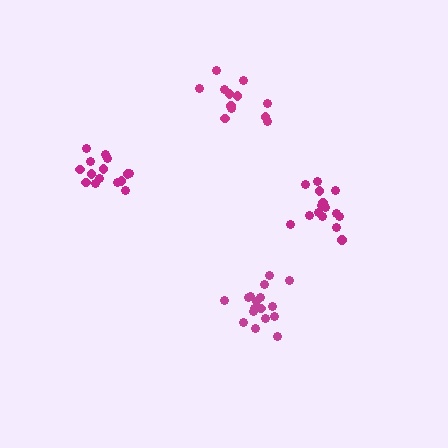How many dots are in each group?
Group 1: 12 dots, Group 2: 15 dots, Group 3: 17 dots, Group 4: 15 dots (59 total).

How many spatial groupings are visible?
There are 4 spatial groupings.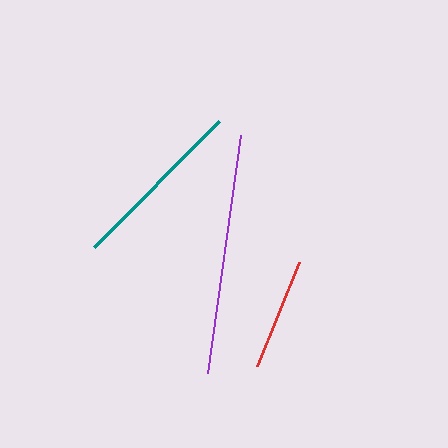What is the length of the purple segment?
The purple segment is approximately 240 pixels long.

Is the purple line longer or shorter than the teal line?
The purple line is longer than the teal line.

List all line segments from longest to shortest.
From longest to shortest: purple, teal, red.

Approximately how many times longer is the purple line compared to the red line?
The purple line is approximately 2.1 times the length of the red line.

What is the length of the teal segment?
The teal segment is approximately 177 pixels long.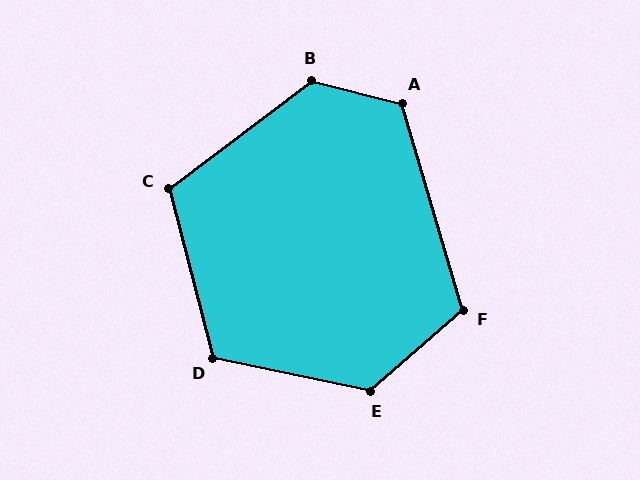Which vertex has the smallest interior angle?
C, at approximately 113 degrees.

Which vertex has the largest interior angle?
B, at approximately 129 degrees.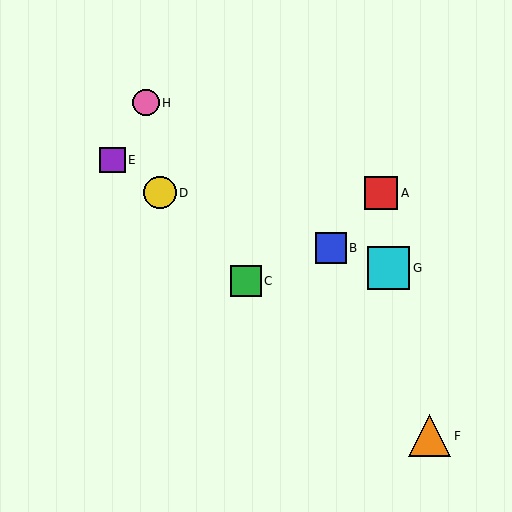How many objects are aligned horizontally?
2 objects (A, D) are aligned horizontally.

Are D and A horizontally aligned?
Yes, both are at y≈193.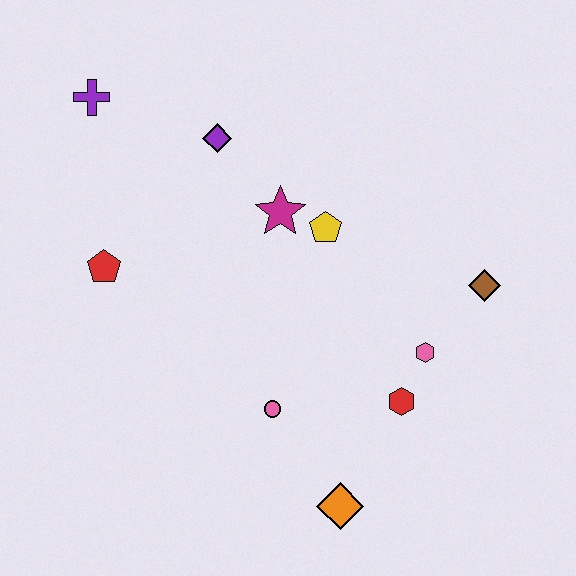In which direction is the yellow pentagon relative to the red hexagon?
The yellow pentagon is above the red hexagon.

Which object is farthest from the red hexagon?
The purple cross is farthest from the red hexagon.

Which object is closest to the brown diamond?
The pink hexagon is closest to the brown diamond.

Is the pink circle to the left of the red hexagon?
Yes